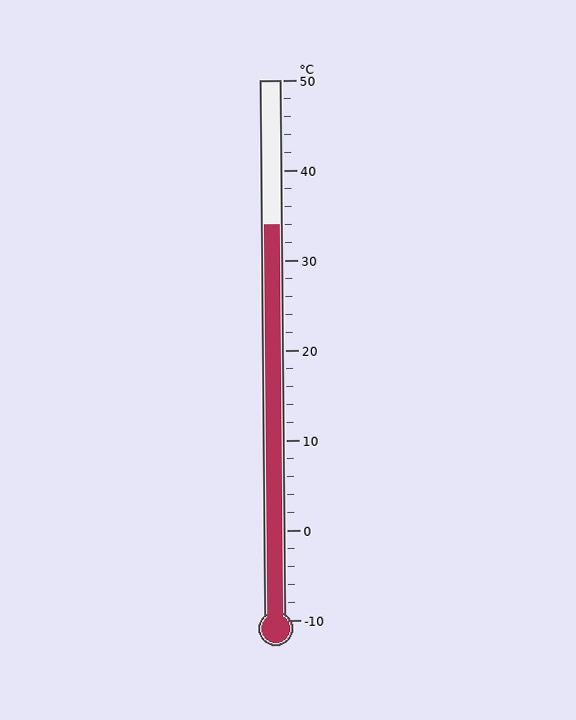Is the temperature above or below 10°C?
The temperature is above 10°C.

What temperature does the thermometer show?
The thermometer shows approximately 34°C.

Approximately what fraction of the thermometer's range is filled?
The thermometer is filled to approximately 75% of its range.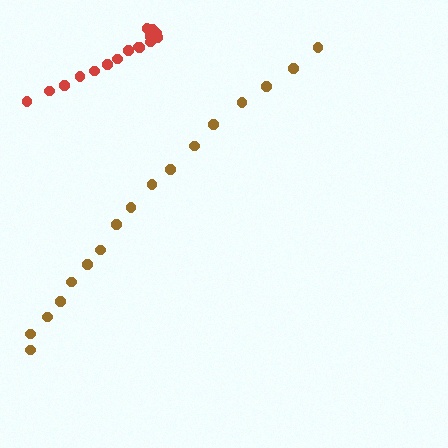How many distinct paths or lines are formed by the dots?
There are 2 distinct paths.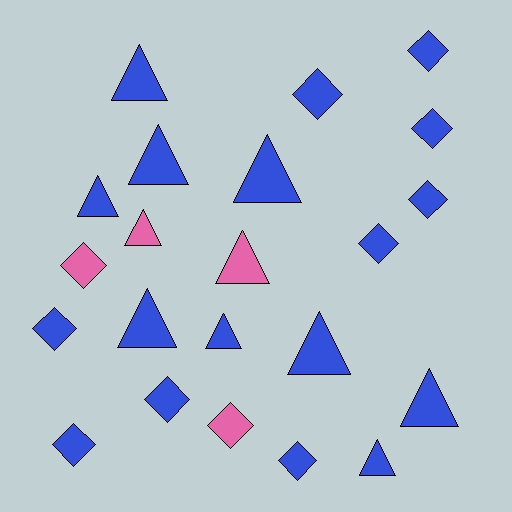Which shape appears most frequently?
Triangle, with 11 objects.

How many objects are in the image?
There are 22 objects.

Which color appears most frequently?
Blue, with 18 objects.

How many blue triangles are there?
There are 9 blue triangles.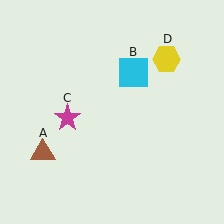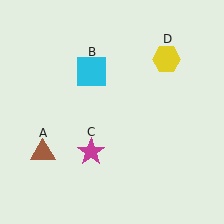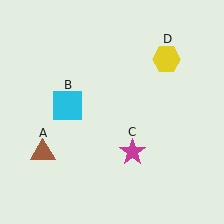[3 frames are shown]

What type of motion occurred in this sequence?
The cyan square (object B), magenta star (object C) rotated counterclockwise around the center of the scene.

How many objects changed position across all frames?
2 objects changed position: cyan square (object B), magenta star (object C).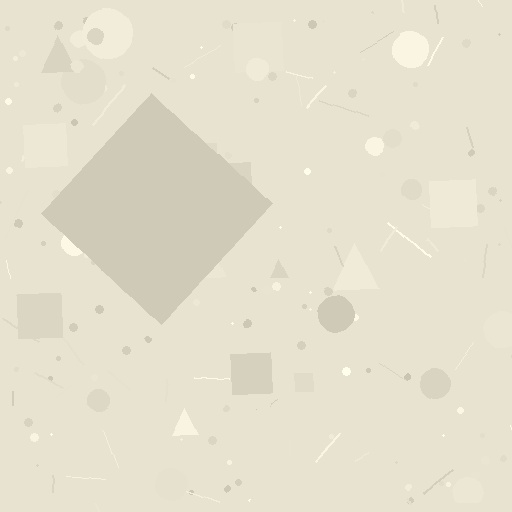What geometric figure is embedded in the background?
A diamond is embedded in the background.